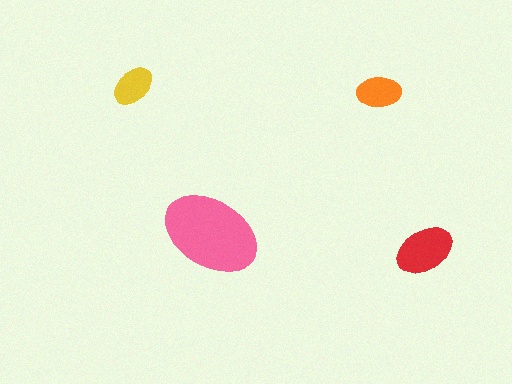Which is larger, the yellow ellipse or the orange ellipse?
The orange one.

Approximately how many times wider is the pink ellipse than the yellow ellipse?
About 2.5 times wider.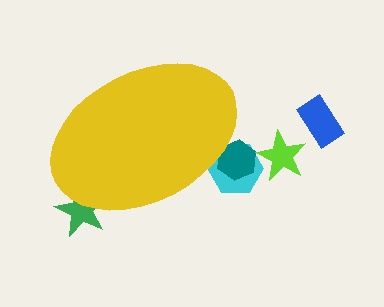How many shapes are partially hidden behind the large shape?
3 shapes are partially hidden.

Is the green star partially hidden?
Yes, the green star is partially hidden behind the yellow ellipse.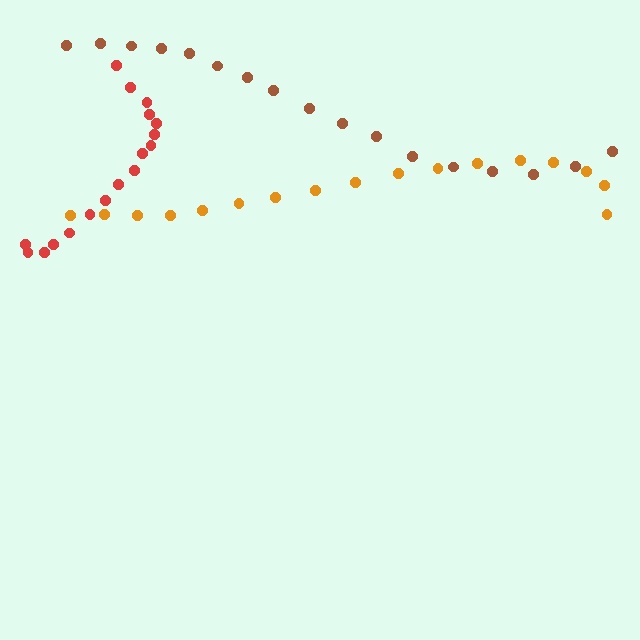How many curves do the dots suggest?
There are 3 distinct paths.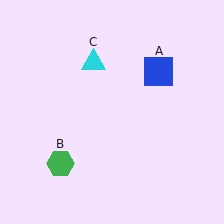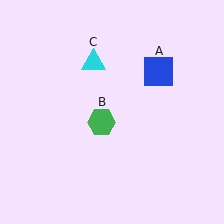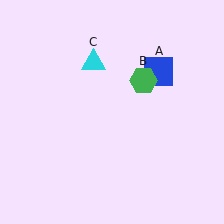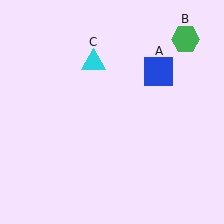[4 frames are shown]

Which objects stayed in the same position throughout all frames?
Blue square (object A) and cyan triangle (object C) remained stationary.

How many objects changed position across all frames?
1 object changed position: green hexagon (object B).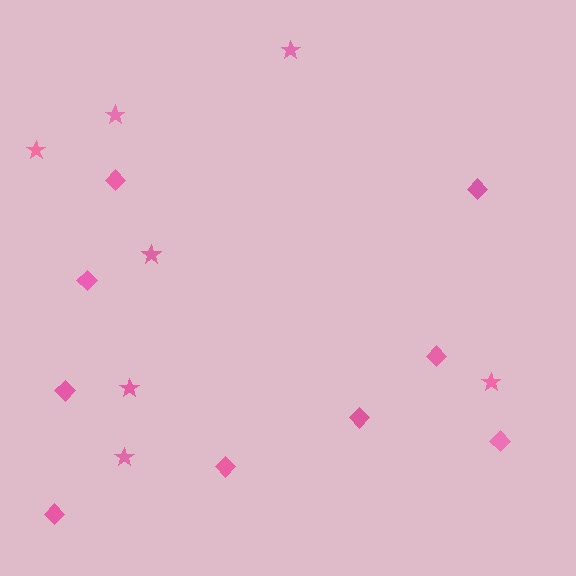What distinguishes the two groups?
There are 2 groups: one group of diamonds (9) and one group of stars (7).